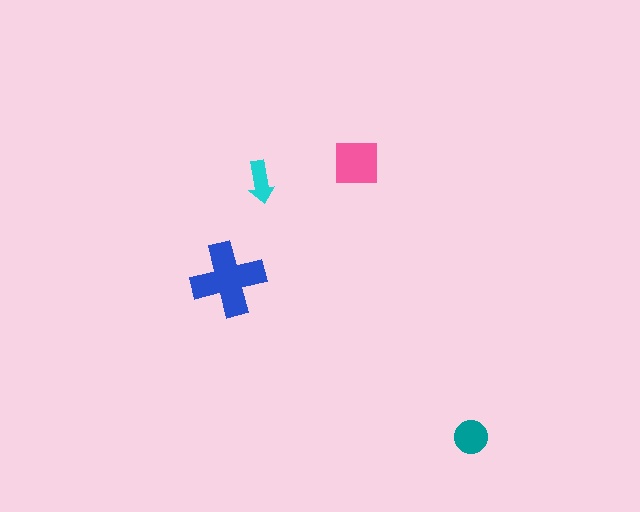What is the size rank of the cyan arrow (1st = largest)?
4th.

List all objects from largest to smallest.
The blue cross, the pink square, the teal circle, the cyan arrow.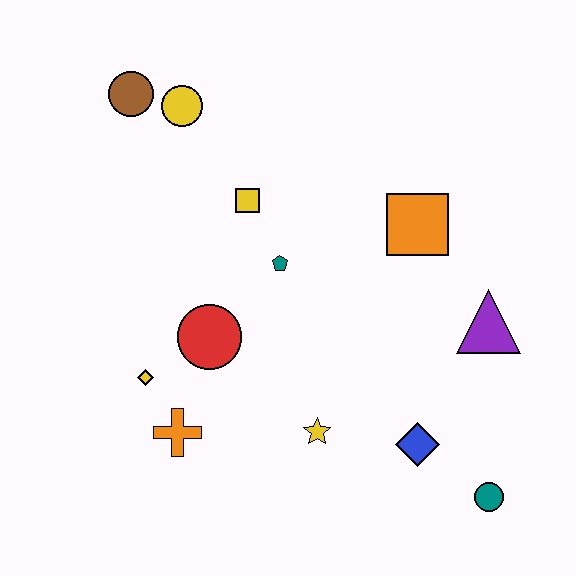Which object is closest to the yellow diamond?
The orange cross is closest to the yellow diamond.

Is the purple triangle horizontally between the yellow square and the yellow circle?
No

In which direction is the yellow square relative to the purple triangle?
The yellow square is to the left of the purple triangle.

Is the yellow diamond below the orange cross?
No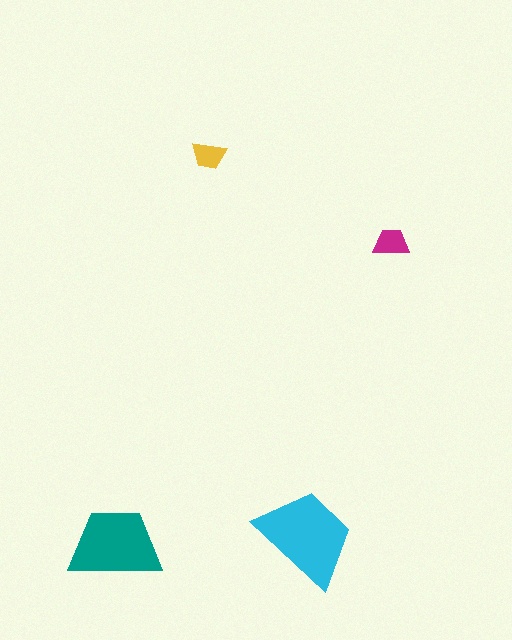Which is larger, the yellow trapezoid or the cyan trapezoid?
The cyan one.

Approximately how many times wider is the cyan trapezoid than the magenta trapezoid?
About 3 times wider.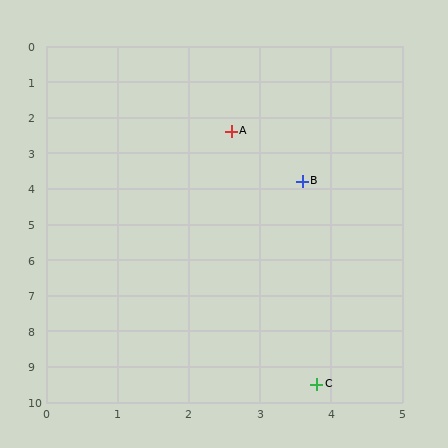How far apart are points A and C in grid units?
Points A and C are about 7.2 grid units apart.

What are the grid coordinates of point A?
Point A is at approximately (2.6, 2.4).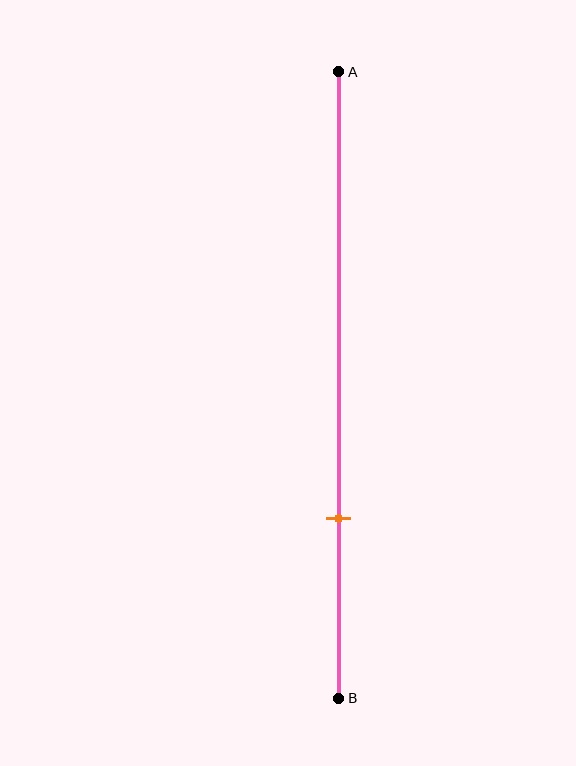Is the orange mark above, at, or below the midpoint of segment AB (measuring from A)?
The orange mark is below the midpoint of segment AB.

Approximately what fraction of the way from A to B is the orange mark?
The orange mark is approximately 70% of the way from A to B.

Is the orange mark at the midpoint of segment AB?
No, the mark is at about 70% from A, not at the 50% midpoint.